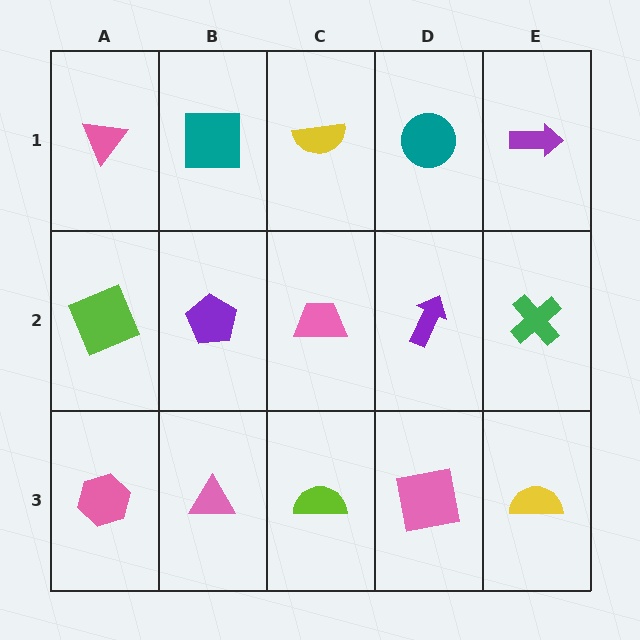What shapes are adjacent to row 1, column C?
A pink trapezoid (row 2, column C), a teal square (row 1, column B), a teal circle (row 1, column D).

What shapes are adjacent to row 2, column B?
A teal square (row 1, column B), a pink triangle (row 3, column B), a lime square (row 2, column A), a pink trapezoid (row 2, column C).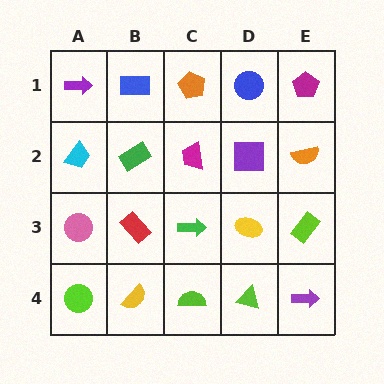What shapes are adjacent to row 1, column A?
A cyan trapezoid (row 2, column A), a blue rectangle (row 1, column B).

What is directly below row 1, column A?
A cyan trapezoid.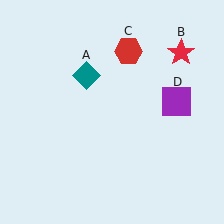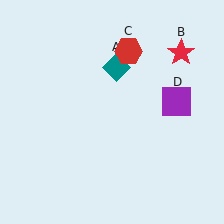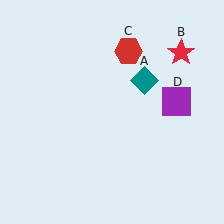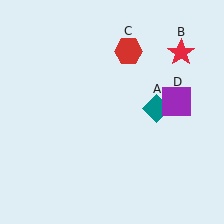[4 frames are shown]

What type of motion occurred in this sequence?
The teal diamond (object A) rotated clockwise around the center of the scene.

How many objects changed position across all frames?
1 object changed position: teal diamond (object A).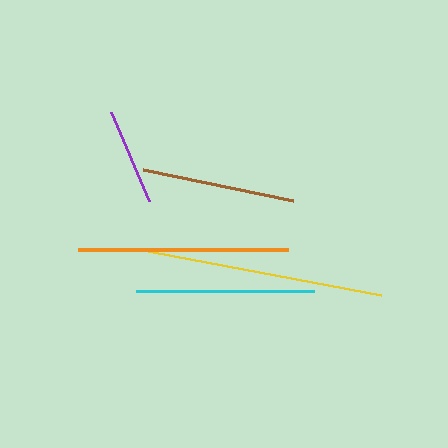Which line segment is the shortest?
The purple line is the shortest at approximately 96 pixels.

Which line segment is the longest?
The yellow line is the longest at approximately 248 pixels.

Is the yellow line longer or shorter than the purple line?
The yellow line is longer than the purple line.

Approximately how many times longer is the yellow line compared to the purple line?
The yellow line is approximately 2.6 times the length of the purple line.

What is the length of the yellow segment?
The yellow segment is approximately 248 pixels long.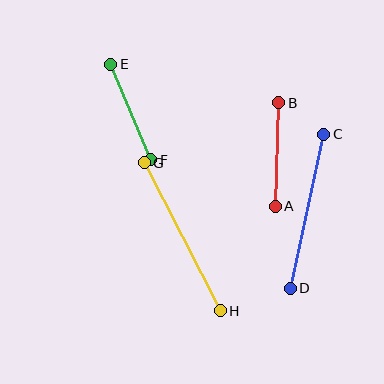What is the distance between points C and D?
The distance is approximately 157 pixels.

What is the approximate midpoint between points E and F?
The midpoint is at approximately (131, 112) pixels.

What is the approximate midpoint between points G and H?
The midpoint is at approximately (182, 237) pixels.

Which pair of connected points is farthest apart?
Points G and H are farthest apart.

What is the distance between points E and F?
The distance is approximately 103 pixels.